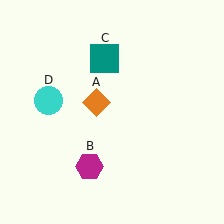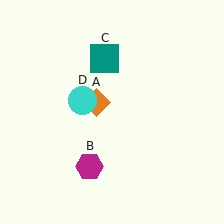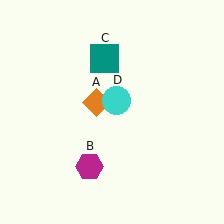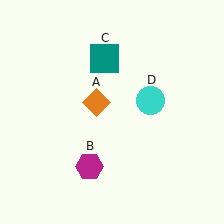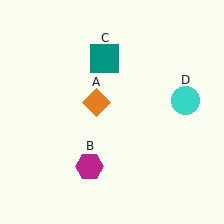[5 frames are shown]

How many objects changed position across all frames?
1 object changed position: cyan circle (object D).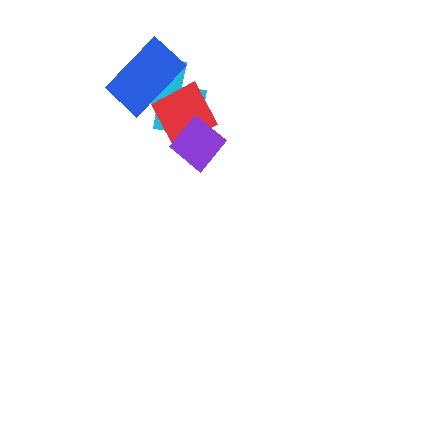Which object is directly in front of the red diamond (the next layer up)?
The purple diamond is directly in front of the red diamond.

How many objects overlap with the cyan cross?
3 objects overlap with the cyan cross.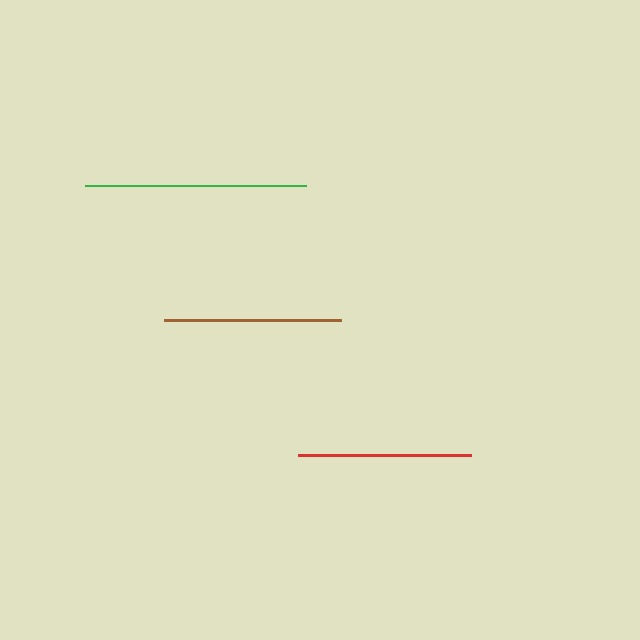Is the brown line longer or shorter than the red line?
The brown line is longer than the red line.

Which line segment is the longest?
The green line is the longest at approximately 220 pixels.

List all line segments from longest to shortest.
From longest to shortest: green, brown, red.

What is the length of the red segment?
The red segment is approximately 173 pixels long.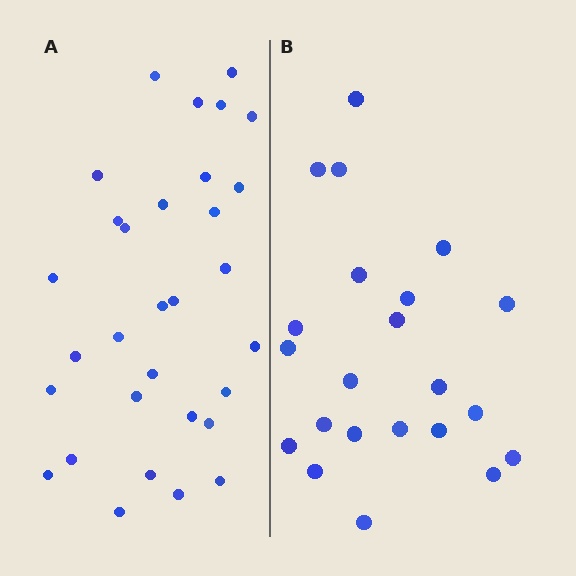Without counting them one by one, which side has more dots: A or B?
Region A (the left region) has more dots.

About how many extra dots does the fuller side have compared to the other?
Region A has roughly 8 or so more dots than region B.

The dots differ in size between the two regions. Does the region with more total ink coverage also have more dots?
No. Region B has more total ink coverage because its dots are larger, but region A actually contains more individual dots. Total area can be misleading — the number of items is what matters here.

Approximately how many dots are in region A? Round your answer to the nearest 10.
About 30 dots. (The exact count is 31, which rounds to 30.)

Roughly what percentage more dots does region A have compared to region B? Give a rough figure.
About 40% more.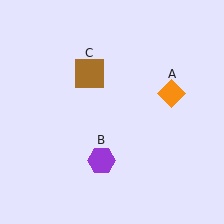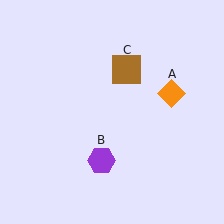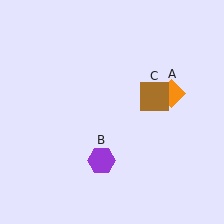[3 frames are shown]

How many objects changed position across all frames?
1 object changed position: brown square (object C).